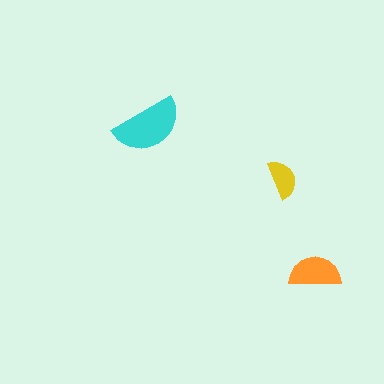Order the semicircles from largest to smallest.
the cyan one, the orange one, the yellow one.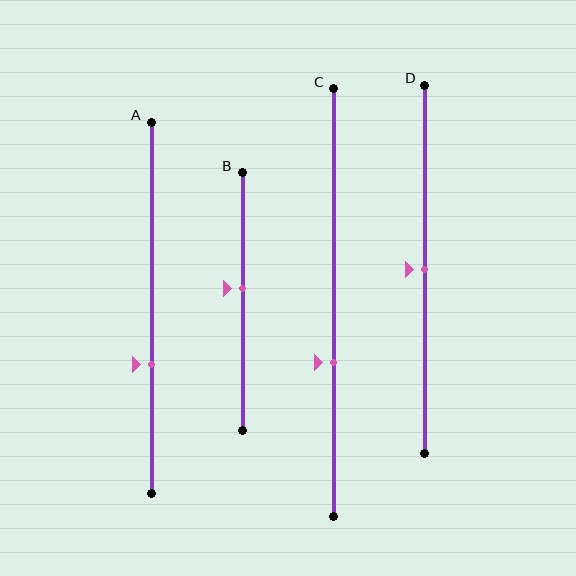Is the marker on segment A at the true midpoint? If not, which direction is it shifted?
No, the marker on segment A is shifted downward by about 15% of the segment length.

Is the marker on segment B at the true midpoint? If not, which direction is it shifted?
No, the marker on segment B is shifted upward by about 5% of the segment length.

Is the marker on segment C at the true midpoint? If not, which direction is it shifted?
No, the marker on segment C is shifted downward by about 14% of the segment length.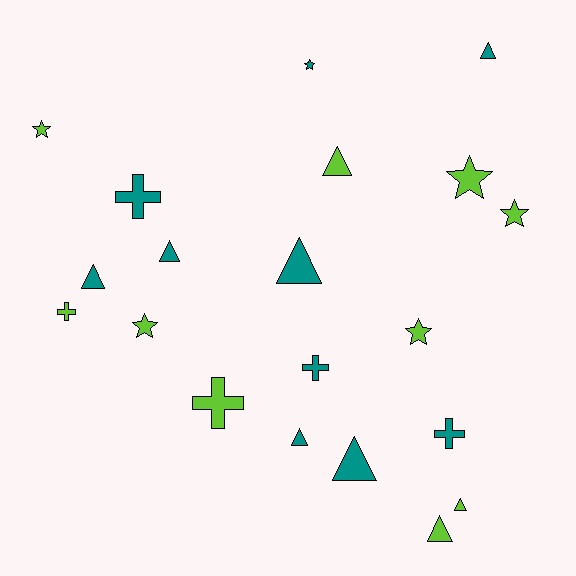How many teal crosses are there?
There are 3 teal crosses.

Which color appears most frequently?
Lime, with 10 objects.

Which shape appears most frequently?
Triangle, with 9 objects.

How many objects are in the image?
There are 20 objects.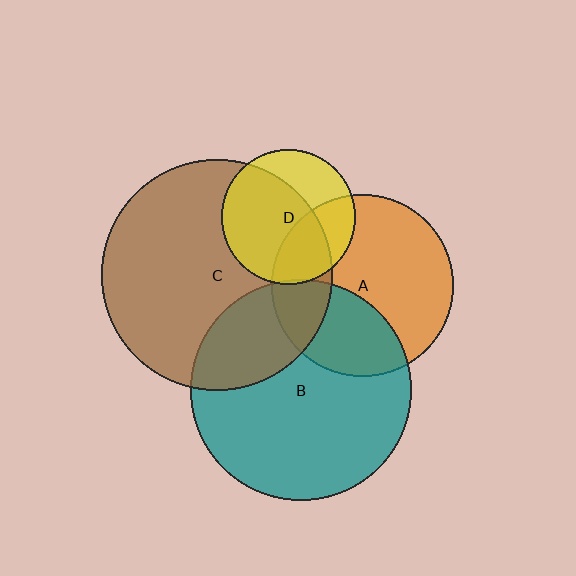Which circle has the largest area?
Circle C (brown).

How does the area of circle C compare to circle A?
Approximately 1.6 times.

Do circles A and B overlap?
Yes.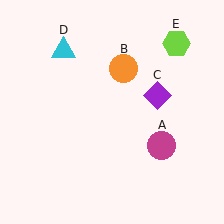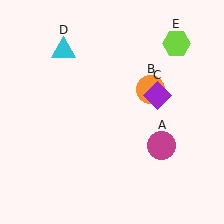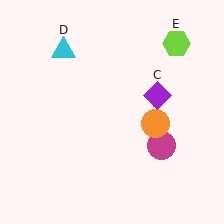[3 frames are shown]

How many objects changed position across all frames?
1 object changed position: orange circle (object B).